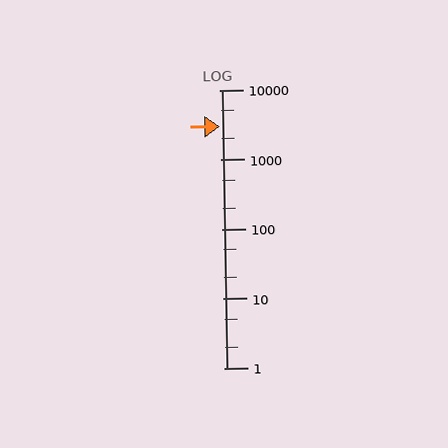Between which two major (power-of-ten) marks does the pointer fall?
The pointer is between 1000 and 10000.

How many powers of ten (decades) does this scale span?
The scale spans 4 decades, from 1 to 10000.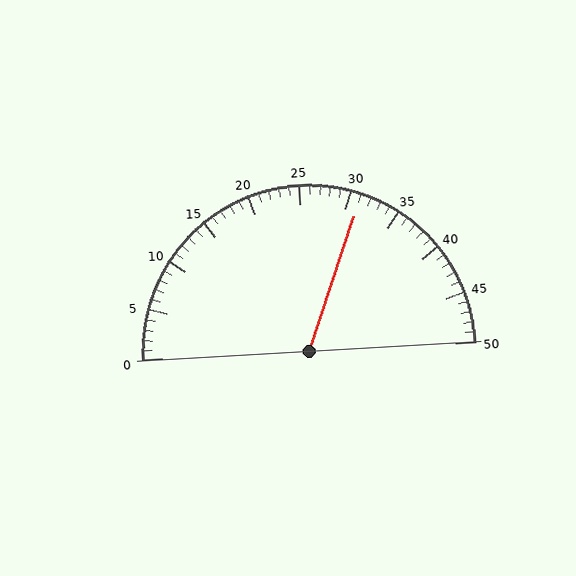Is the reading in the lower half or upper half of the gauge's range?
The reading is in the upper half of the range (0 to 50).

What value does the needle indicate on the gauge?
The needle indicates approximately 31.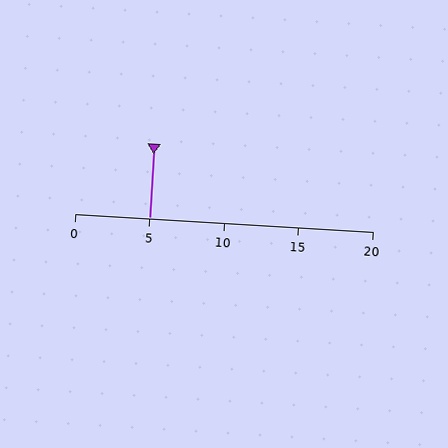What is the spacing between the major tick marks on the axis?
The major ticks are spaced 5 apart.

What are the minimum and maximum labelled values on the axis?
The axis runs from 0 to 20.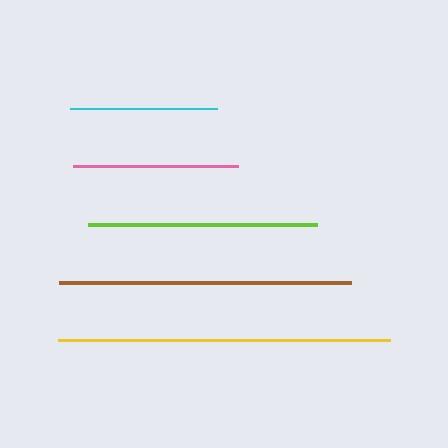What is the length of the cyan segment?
The cyan segment is approximately 147 pixels long.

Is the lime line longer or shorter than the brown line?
The brown line is longer than the lime line.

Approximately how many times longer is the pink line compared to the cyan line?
The pink line is approximately 1.1 times the length of the cyan line.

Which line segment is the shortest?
The cyan line is the shortest at approximately 147 pixels.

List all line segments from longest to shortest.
From longest to shortest: yellow, brown, lime, pink, cyan.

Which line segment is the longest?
The yellow line is the longest at approximately 332 pixels.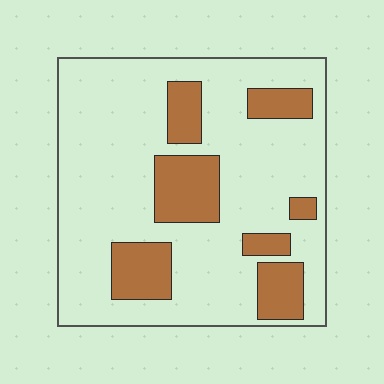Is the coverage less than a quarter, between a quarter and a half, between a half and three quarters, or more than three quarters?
Less than a quarter.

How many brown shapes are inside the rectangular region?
7.